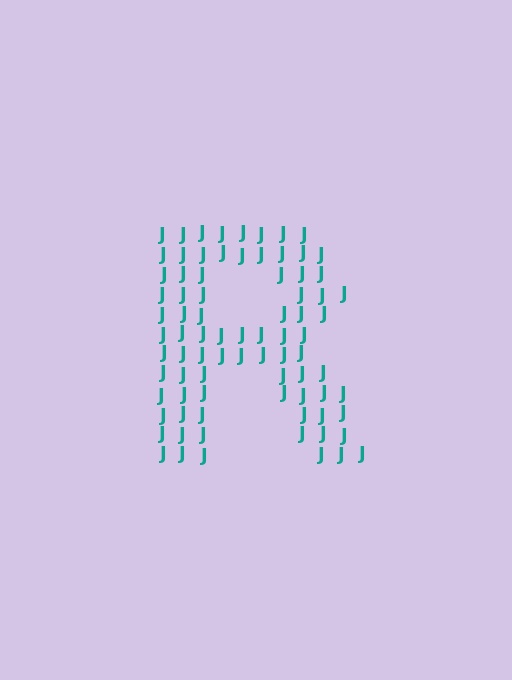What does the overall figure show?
The overall figure shows the letter R.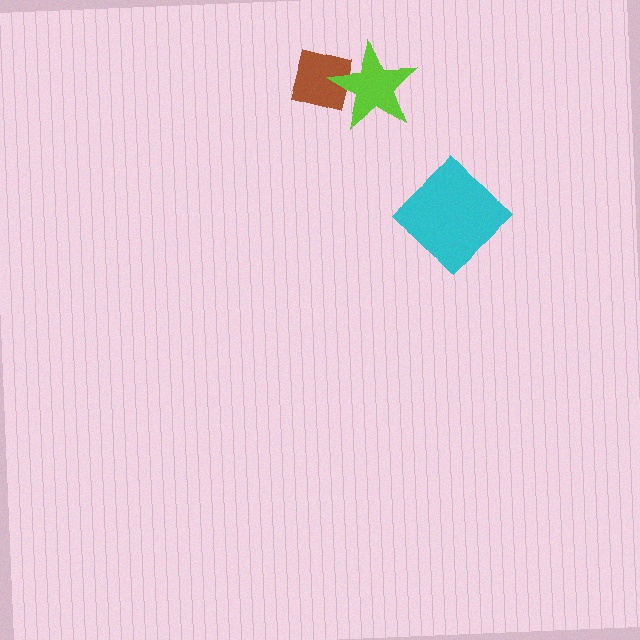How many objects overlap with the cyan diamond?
0 objects overlap with the cyan diamond.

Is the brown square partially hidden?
Yes, it is partially covered by another shape.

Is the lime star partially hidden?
No, no other shape covers it.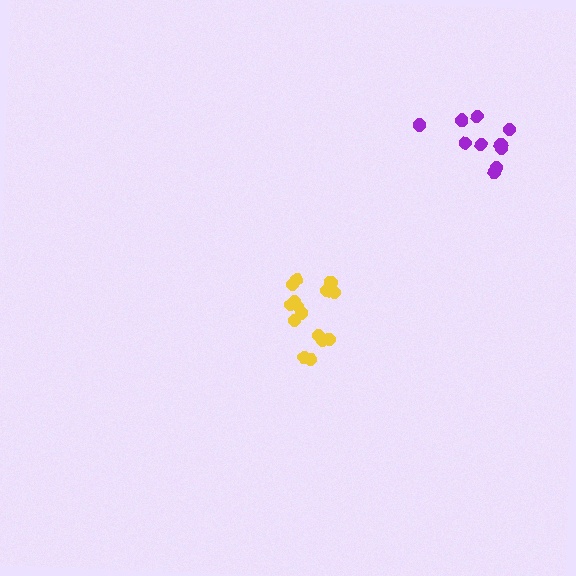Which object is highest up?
The purple cluster is topmost.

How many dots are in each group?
Group 1: 10 dots, Group 2: 15 dots (25 total).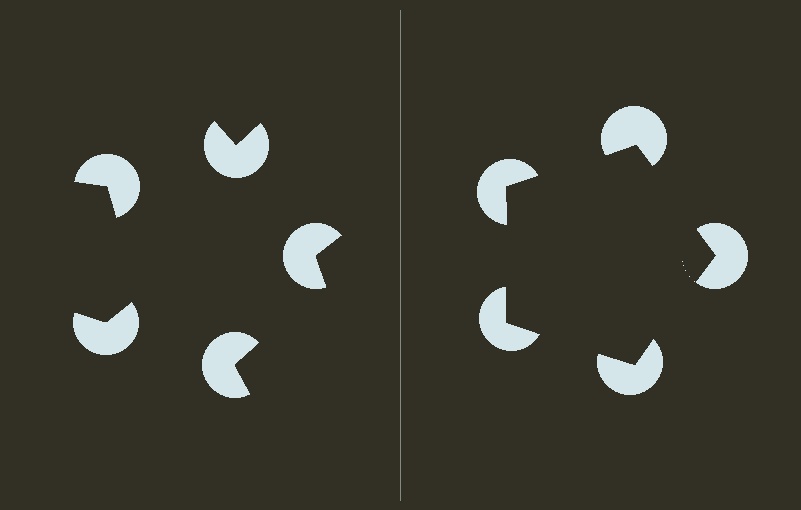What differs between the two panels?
The pac-man discs are positioned identically on both sides; only the wedge orientations differ. On the right they align to a pentagon; on the left they are misaligned.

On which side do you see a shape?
An illusory pentagon appears on the right side. On the left side the wedge cuts are rotated, so no coherent shape forms.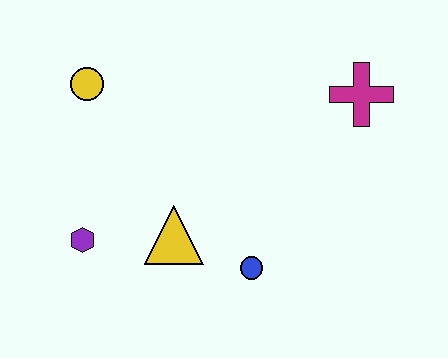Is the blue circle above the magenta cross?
No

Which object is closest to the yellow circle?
The purple hexagon is closest to the yellow circle.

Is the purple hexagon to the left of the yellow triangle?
Yes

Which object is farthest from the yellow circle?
The magenta cross is farthest from the yellow circle.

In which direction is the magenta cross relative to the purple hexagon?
The magenta cross is to the right of the purple hexagon.